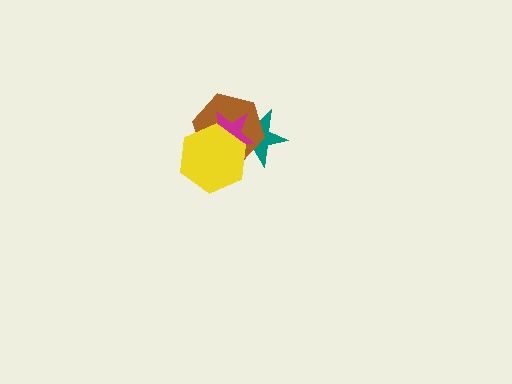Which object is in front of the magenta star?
The yellow hexagon is in front of the magenta star.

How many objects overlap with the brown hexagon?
3 objects overlap with the brown hexagon.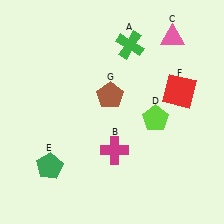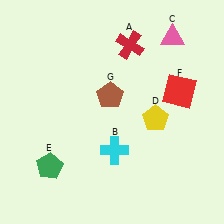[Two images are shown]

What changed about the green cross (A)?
In Image 1, A is green. In Image 2, it changed to red.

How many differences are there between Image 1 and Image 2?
There are 3 differences between the two images.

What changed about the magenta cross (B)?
In Image 1, B is magenta. In Image 2, it changed to cyan.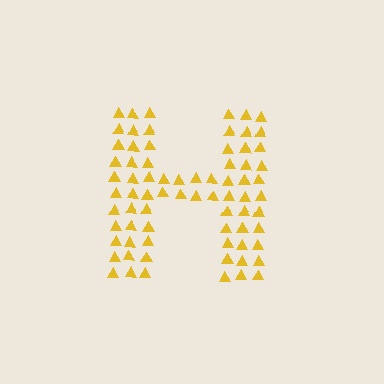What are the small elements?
The small elements are triangles.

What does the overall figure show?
The overall figure shows the letter H.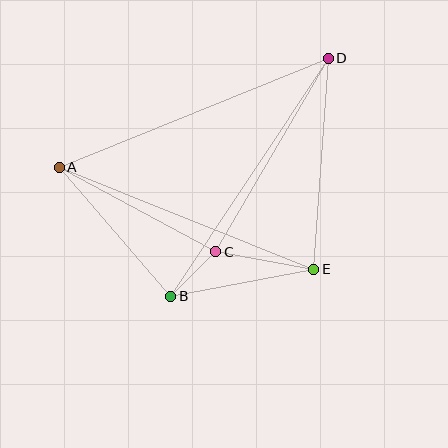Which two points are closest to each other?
Points B and C are closest to each other.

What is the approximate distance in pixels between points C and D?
The distance between C and D is approximately 223 pixels.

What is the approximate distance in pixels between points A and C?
The distance between A and C is approximately 178 pixels.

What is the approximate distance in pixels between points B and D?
The distance between B and D is approximately 286 pixels.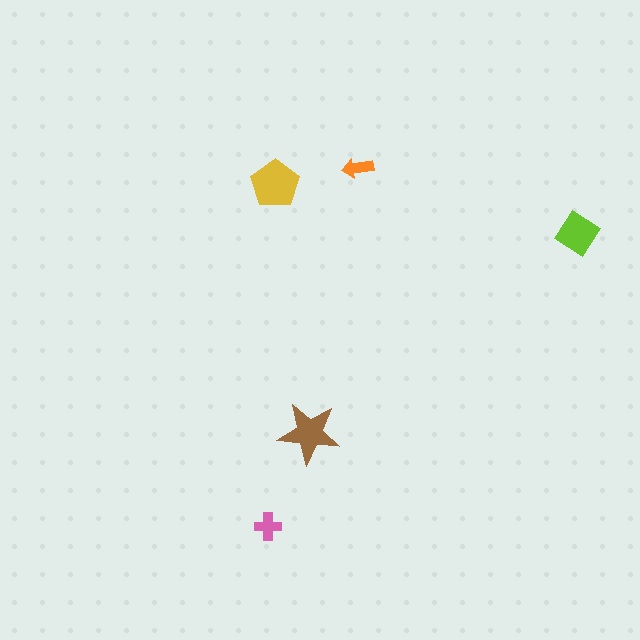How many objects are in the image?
There are 5 objects in the image.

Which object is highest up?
The orange arrow is topmost.